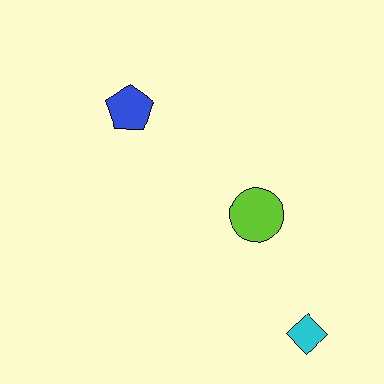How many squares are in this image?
There are no squares.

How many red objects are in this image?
There are no red objects.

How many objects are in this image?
There are 3 objects.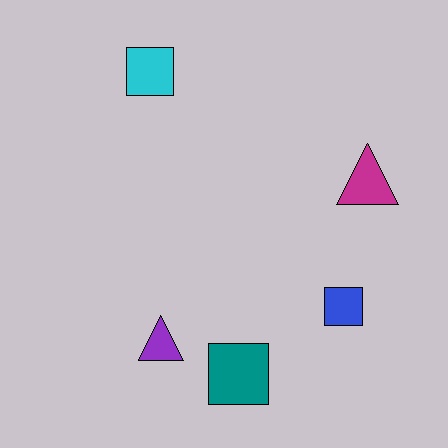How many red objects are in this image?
There are no red objects.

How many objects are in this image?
There are 5 objects.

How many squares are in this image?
There are 3 squares.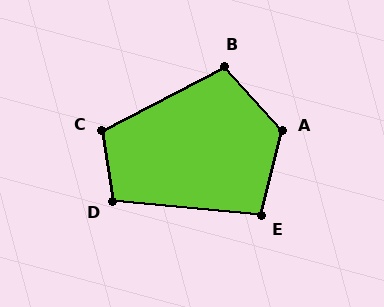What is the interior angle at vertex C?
Approximately 109 degrees (obtuse).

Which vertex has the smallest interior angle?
E, at approximately 99 degrees.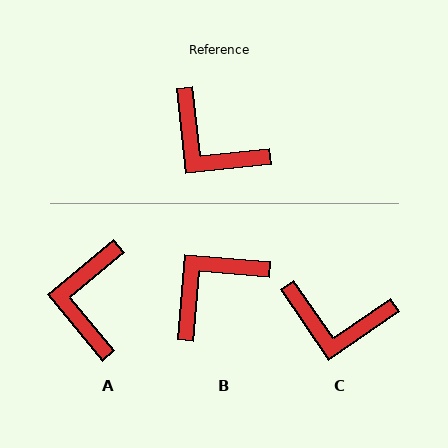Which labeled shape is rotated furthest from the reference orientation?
B, about 101 degrees away.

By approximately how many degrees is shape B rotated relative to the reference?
Approximately 101 degrees clockwise.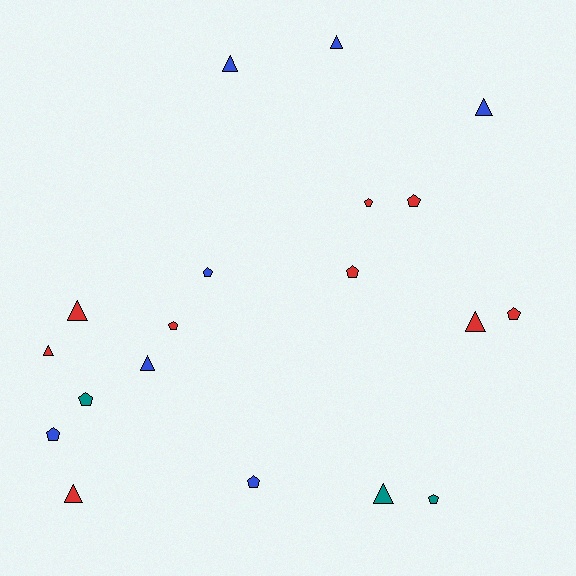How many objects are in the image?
There are 19 objects.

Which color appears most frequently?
Red, with 9 objects.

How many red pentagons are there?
There are 5 red pentagons.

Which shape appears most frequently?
Pentagon, with 10 objects.